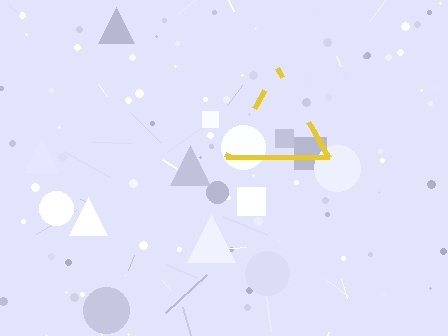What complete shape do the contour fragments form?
The contour fragments form a triangle.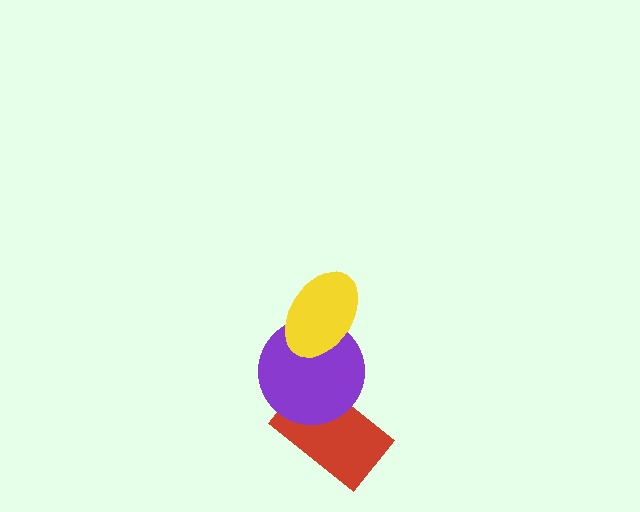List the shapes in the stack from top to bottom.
From top to bottom: the yellow ellipse, the purple circle, the red rectangle.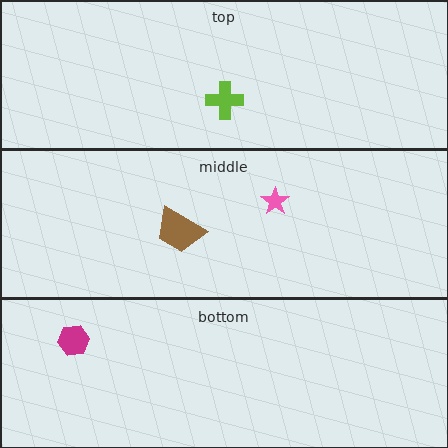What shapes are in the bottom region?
The magenta hexagon.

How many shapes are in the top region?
1.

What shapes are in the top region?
The lime cross.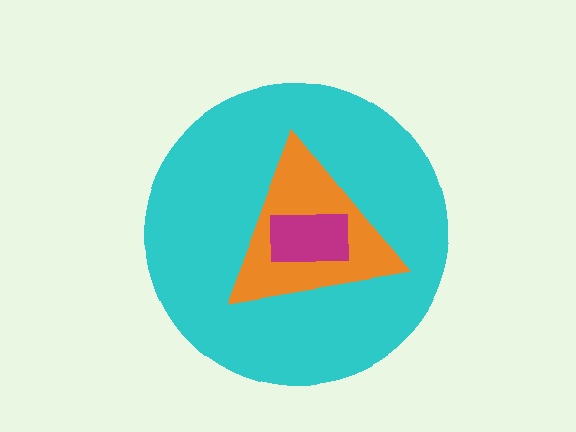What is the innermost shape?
The magenta rectangle.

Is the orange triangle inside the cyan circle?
Yes.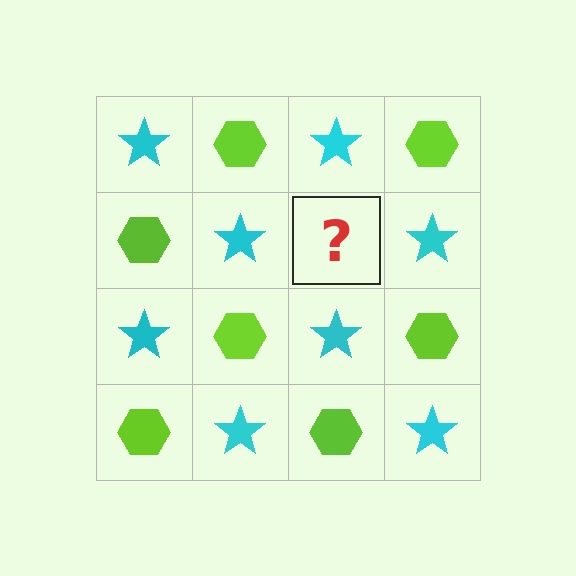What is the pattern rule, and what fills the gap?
The rule is that it alternates cyan star and lime hexagon in a checkerboard pattern. The gap should be filled with a lime hexagon.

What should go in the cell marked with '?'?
The missing cell should contain a lime hexagon.